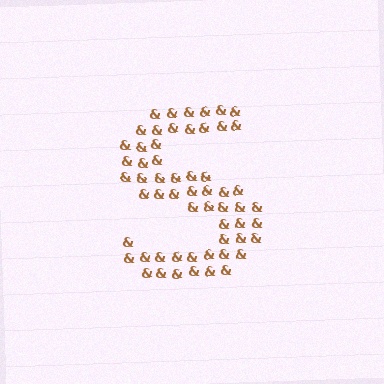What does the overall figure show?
The overall figure shows the letter S.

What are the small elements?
The small elements are ampersands.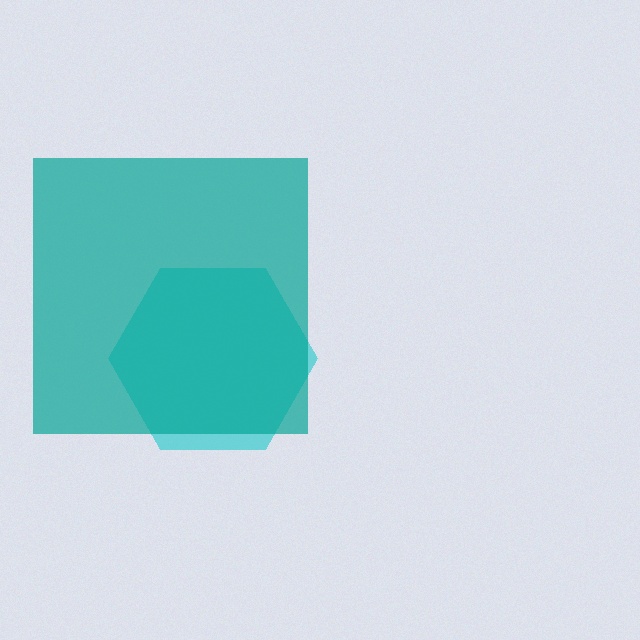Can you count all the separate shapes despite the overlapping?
Yes, there are 2 separate shapes.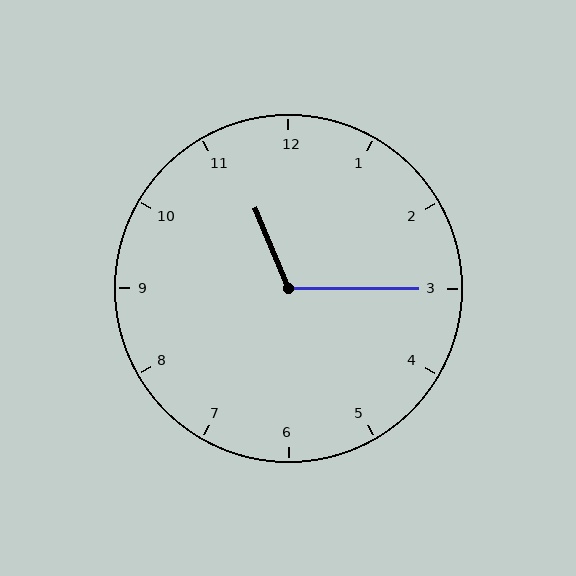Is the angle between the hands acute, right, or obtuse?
It is obtuse.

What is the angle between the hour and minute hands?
Approximately 112 degrees.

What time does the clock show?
11:15.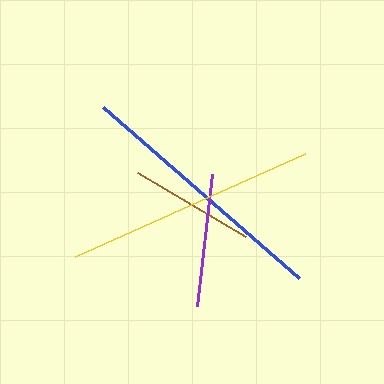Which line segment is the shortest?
The brown line is the shortest at approximately 125 pixels.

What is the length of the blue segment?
The blue segment is approximately 260 pixels long.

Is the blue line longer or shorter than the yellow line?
The blue line is longer than the yellow line.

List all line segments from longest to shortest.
From longest to shortest: blue, yellow, purple, brown.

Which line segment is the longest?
The blue line is the longest at approximately 260 pixels.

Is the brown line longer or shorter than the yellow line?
The yellow line is longer than the brown line.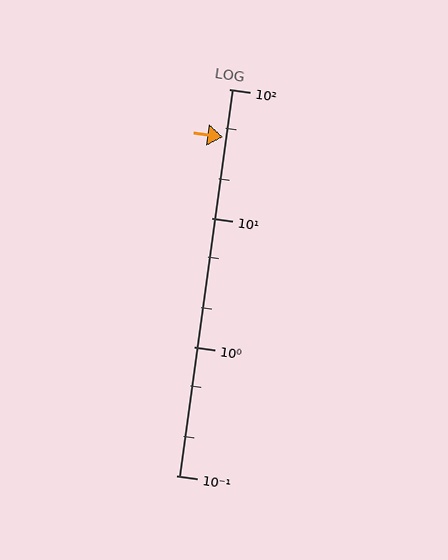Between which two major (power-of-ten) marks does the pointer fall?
The pointer is between 10 and 100.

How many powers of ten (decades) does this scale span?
The scale spans 3 decades, from 0.1 to 100.